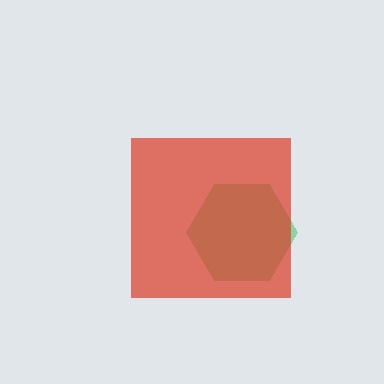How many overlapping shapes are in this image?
There are 2 overlapping shapes in the image.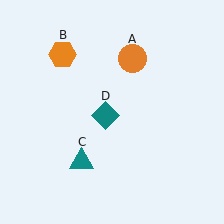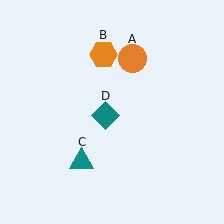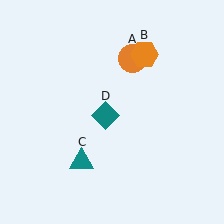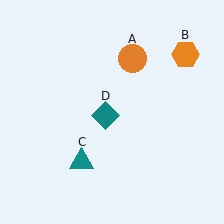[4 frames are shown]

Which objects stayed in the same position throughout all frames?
Orange circle (object A) and teal triangle (object C) and teal diamond (object D) remained stationary.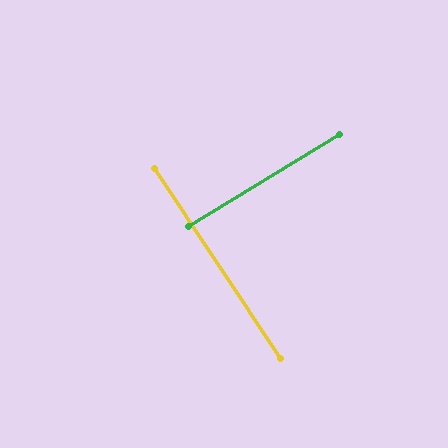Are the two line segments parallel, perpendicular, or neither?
Perpendicular — they meet at approximately 88°.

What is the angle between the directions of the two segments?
Approximately 88 degrees.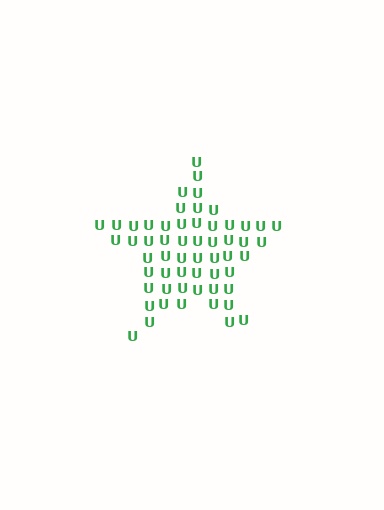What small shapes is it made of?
It is made of small letter U's.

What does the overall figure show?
The overall figure shows a star.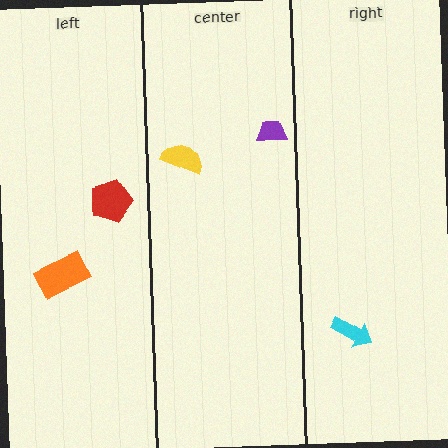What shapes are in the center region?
The purple trapezoid, the yellow semicircle.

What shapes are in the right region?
The cyan arrow.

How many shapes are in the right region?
1.